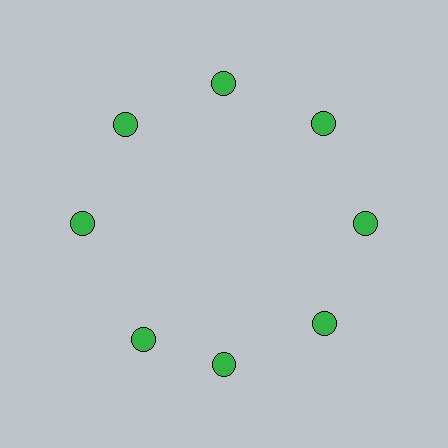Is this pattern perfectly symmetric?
No. The 8 green circles are arranged in a ring, but one element near the 8 o'clock position is rotated out of alignment along the ring, breaking the 8-fold rotational symmetry.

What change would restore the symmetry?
The symmetry would be restored by rotating it back into even spacing with its neighbors so that all 8 circles sit at equal angles and equal distance from the center.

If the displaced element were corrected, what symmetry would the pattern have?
It would have 8-fold rotational symmetry — the pattern would map onto itself every 45 degrees.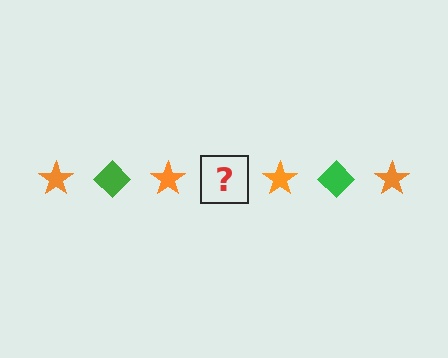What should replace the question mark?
The question mark should be replaced with a green diamond.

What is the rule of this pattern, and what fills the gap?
The rule is that the pattern alternates between orange star and green diamond. The gap should be filled with a green diamond.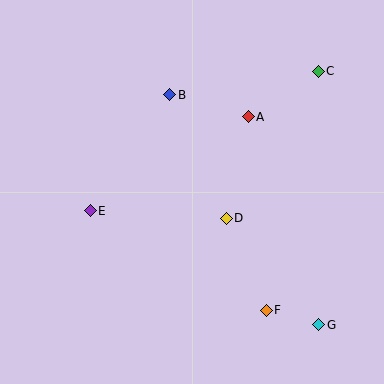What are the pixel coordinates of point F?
Point F is at (266, 310).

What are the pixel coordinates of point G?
Point G is at (319, 325).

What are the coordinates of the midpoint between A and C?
The midpoint between A and C is at (283, 94).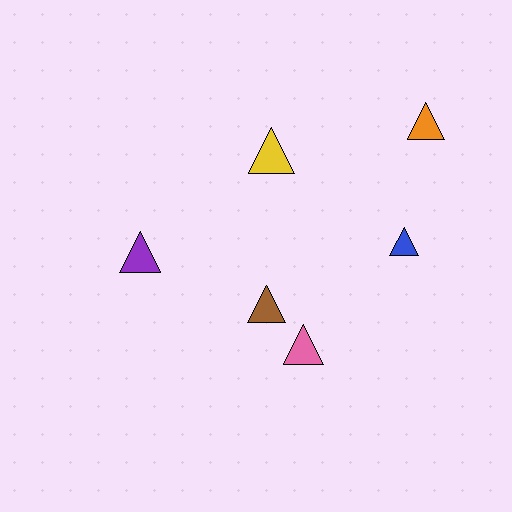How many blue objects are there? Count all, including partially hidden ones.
There is 1 blue object.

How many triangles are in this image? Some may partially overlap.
There are 6 triangles.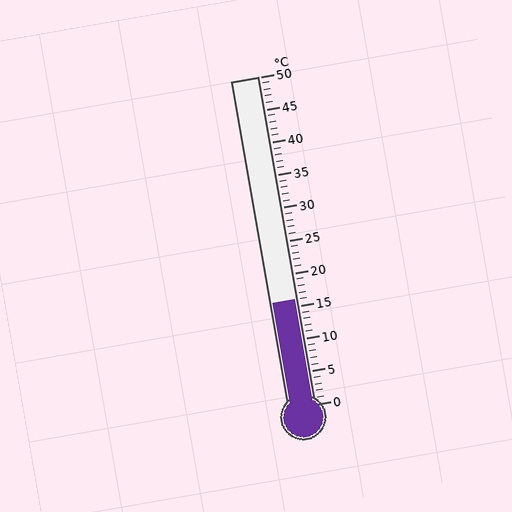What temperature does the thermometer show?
The thermometer shows approximately 16°C.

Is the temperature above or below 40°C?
The temperature is below 40°C.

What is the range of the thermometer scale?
The thermometer scale ranges from 0°C to 50°C.